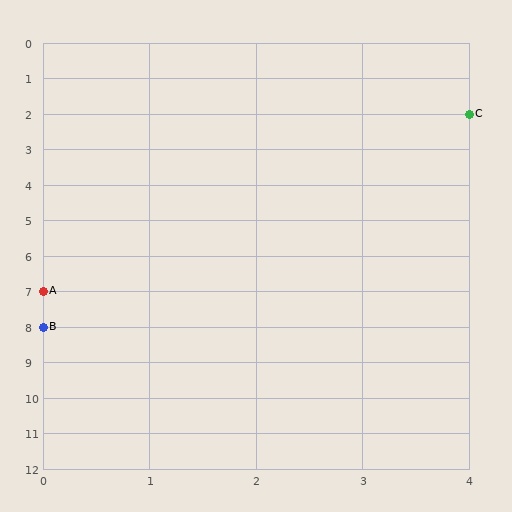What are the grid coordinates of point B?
Point B is at grid coordinates (0, 8).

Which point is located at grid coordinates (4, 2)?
Point C is at (4, 2).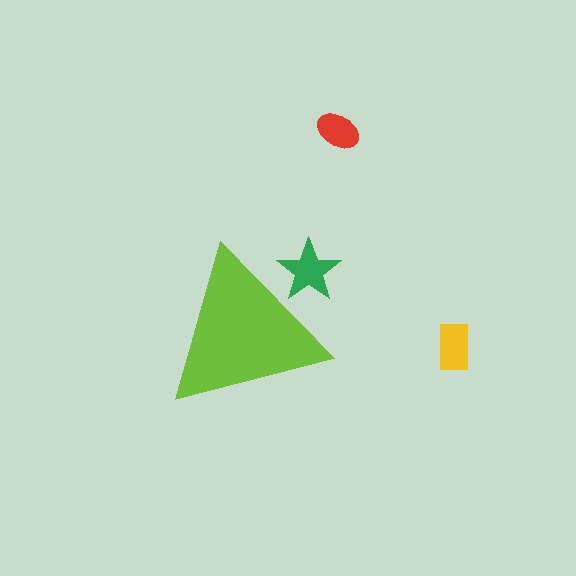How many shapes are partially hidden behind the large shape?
1 shape is partially hidden.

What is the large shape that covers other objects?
A lime triangle.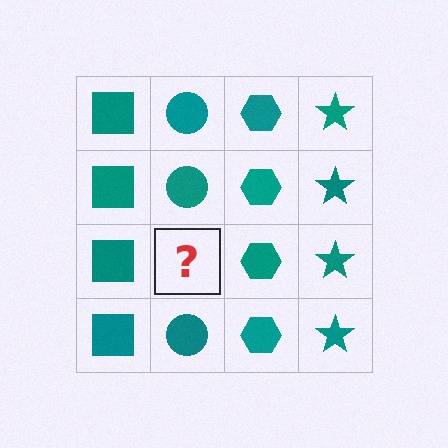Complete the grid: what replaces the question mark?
The question mark should be replaced with a teal circle.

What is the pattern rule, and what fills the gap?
The rule is that each column has a consistent shape. The gap should be filled with a teal circle.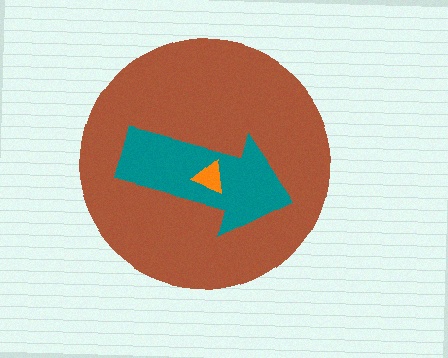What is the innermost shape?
The orange triangle.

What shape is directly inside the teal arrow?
The orange triangle.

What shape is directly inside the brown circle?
The teal arrow.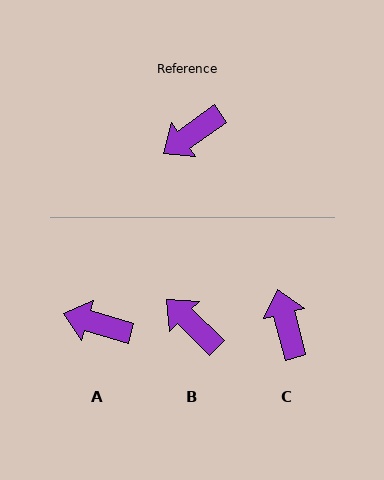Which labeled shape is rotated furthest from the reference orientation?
C, about 110 degrees away.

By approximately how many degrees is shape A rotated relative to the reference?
Approximately 51 degrees clockwise.